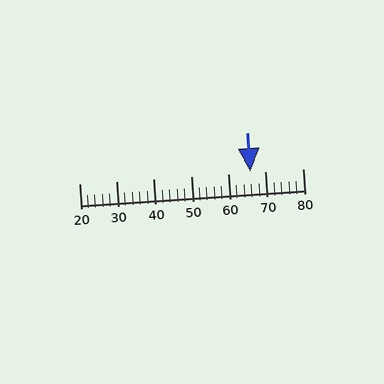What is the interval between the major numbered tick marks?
The major tick marks are spaced 10 units apart.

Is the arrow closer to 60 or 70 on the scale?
The arrow is closer to 70.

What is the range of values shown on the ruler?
The ruler shows values from 20 to 80.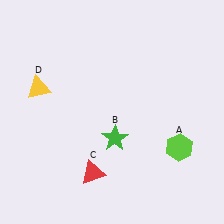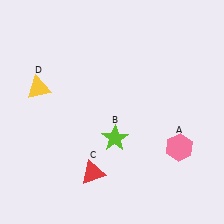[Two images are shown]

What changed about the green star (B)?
In Image 1, B is green. In Image 2, it changed to lime.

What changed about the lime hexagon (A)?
In Image 1, A is lime. In Image 2, it changed to pink.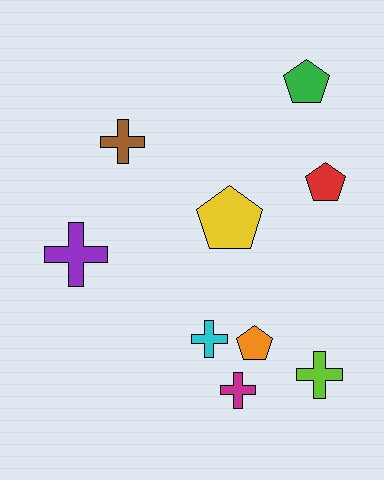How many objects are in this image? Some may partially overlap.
There are 9 objects.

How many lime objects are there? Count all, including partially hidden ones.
There is 1 lime object.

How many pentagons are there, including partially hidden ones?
There are 4 pentagons.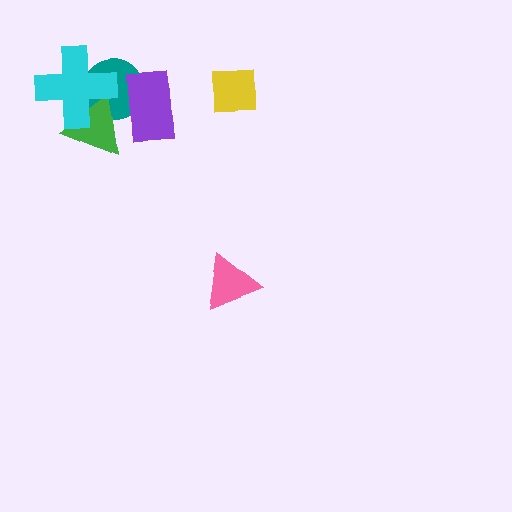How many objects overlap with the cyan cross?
2 objects overlap with the cyan cross.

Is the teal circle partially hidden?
Yes, it is partially covered by another shape.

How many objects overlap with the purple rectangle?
2 objects overlap with the purple rectangle.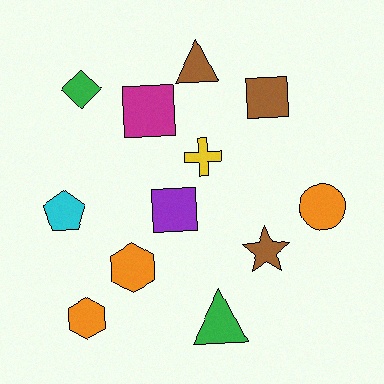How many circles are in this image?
There is 1 circle.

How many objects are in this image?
There are 12 objects.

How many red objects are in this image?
There are no red objects.